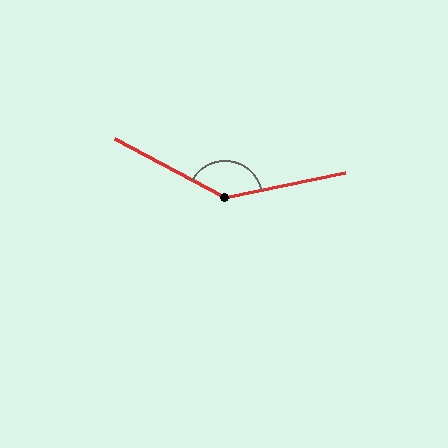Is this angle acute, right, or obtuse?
It is obtuse.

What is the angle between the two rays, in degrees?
Approximately 140 degrees.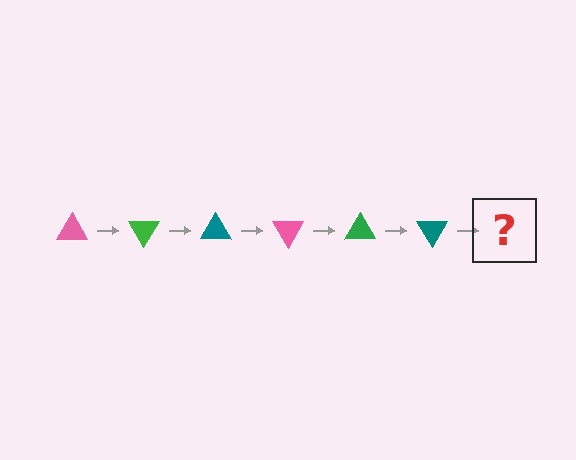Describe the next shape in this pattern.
It should be a pink triangle, rotated 360 degrees from the start.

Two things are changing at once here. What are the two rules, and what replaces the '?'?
The two rules are that it rotates 60 degrees each step and the color cycles through pink, green, and teal. The '?' should be a pink triangle, rotated 360 degrees from the start.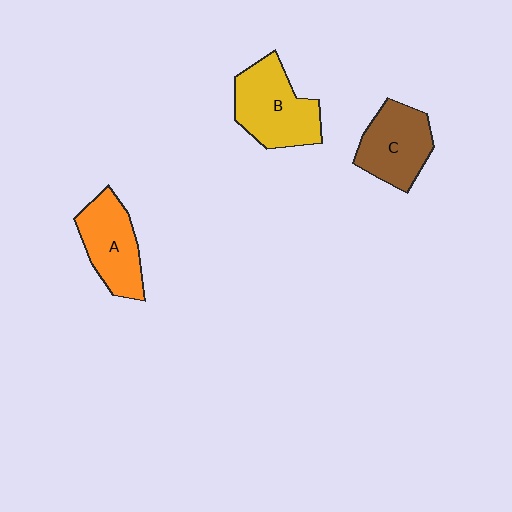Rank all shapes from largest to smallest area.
From largest to smallest: B (yellow), C (brown), A (orange).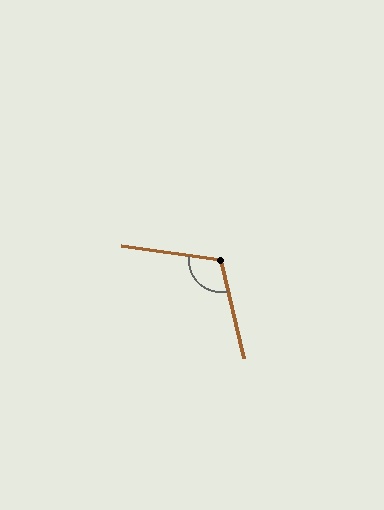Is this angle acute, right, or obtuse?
It is obtuse.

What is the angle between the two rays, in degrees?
Approximately 111 degrees.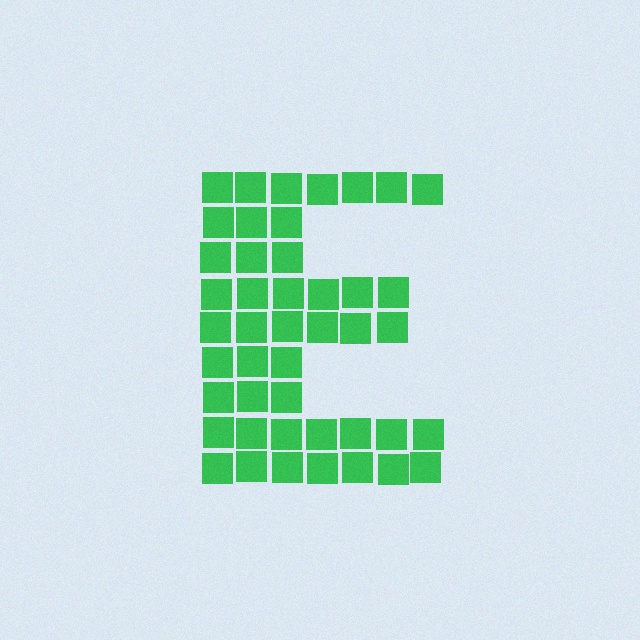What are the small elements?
The small elements are squares.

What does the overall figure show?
The overall figure shows the letter E.